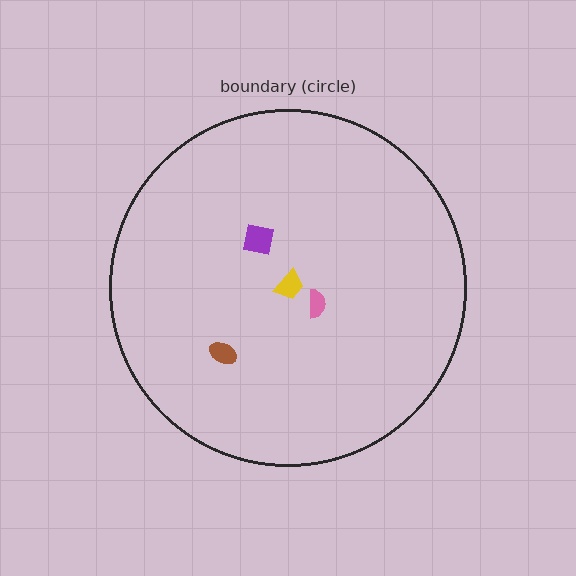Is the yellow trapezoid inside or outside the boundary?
Inside.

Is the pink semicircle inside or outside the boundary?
Inside.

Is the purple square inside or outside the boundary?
Inside.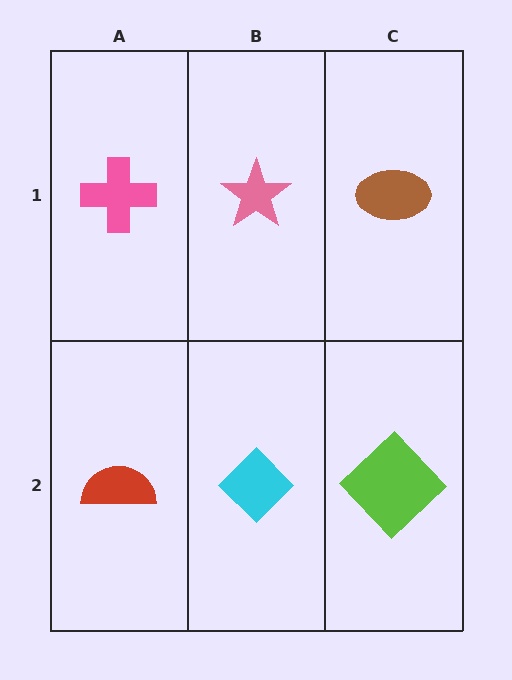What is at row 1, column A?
A pink cross.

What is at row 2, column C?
A lime diamond.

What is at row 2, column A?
A red semicircle.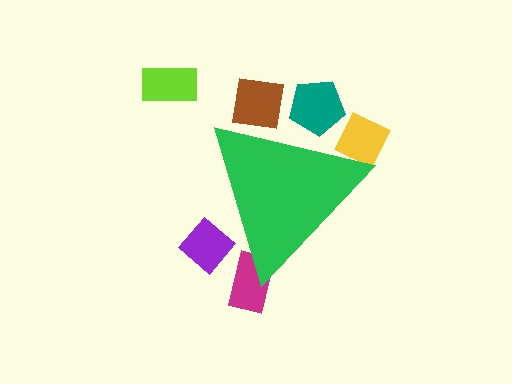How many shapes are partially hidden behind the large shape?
5 shapes are partially hidden.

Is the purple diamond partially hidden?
Yes, the purple diamond is partially hidden behind the green triangle.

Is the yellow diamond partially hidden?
Yes, the yellow diamond is partially hidden behind the green triangle.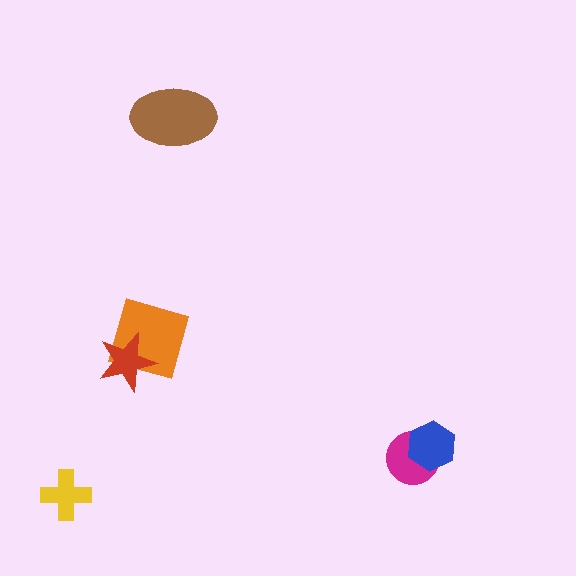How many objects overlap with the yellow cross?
0 objects overlap with the yellow cross.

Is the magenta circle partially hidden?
Yes, it is partially covered by another shape.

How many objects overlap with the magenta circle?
1 object overlaps with the magenta circle.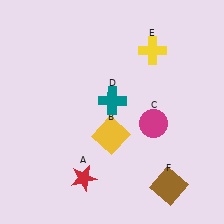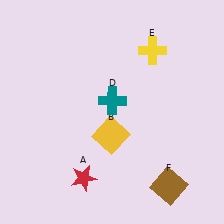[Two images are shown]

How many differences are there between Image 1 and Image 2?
There is 1 difference between the two images.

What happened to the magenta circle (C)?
The magenta circle (C) was removed in Image 2. It was in the bottom-right area of Image 1.